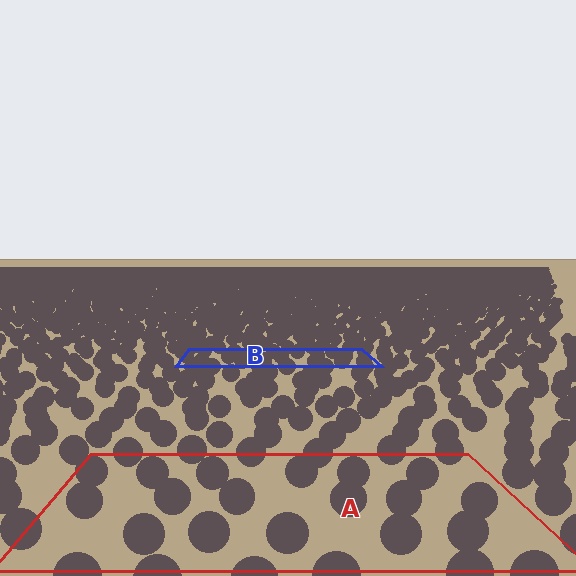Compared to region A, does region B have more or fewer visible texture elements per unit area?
Region B has more texture elements per unit area — they are packed more densely because it is farther away.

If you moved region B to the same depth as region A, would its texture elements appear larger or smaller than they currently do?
They would appear larger. At a closer depth, the same texture elements are projected at a bigger on-screen size.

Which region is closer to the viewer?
Region A is closer. The texture elements there are larger and more spread out.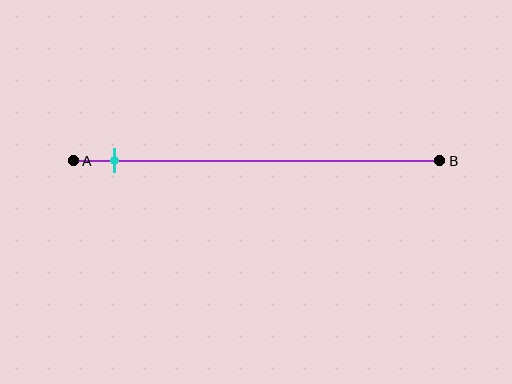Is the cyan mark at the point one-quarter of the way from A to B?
No, the mark is at about 10% from A, not at the 25% one-quarter point.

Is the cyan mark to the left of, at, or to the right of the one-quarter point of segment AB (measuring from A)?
The cyan mark is to the left of the one-quarter point of segment AB.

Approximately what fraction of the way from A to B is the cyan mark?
The cyan mark is approximately 10% of the way from A to B.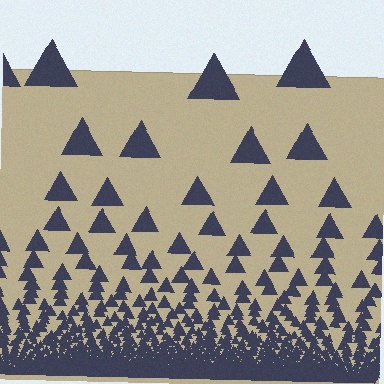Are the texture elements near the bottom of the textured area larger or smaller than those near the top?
Smaller. The gradient is inverted — elements near the bottom are smaller and denser.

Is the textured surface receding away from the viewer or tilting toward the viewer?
The surface appears to tilt toward the viewer. Texture elements get larger and sparser toward the top.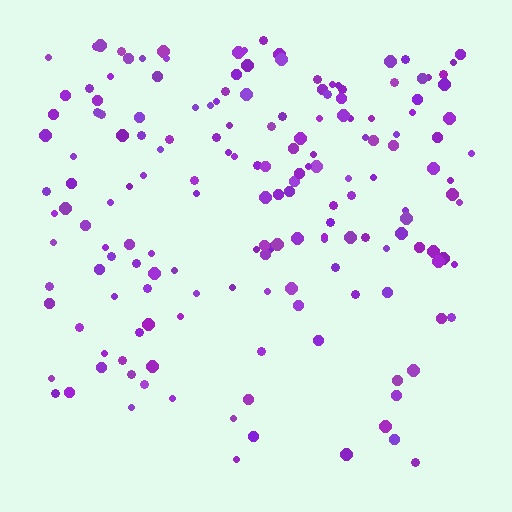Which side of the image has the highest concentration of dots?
The top.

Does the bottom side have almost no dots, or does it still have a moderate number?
Still a moderate number, just noticeably fewer than the top.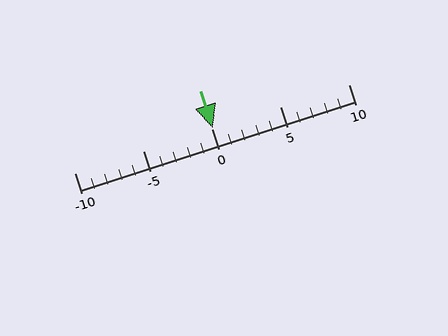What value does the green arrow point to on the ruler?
The green arrow points to approximately 0.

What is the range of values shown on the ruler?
The ruler shows values from -10 to 10.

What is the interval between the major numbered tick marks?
The major tick marks are spaced 5 units apart.